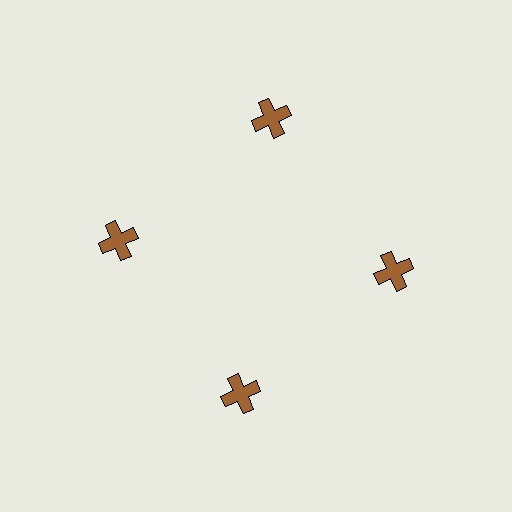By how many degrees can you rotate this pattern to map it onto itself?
The pattern maps onto itself every 90 degrees of rotation.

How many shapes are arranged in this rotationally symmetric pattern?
There are 4 shapes, arranged in 4 groups of 1.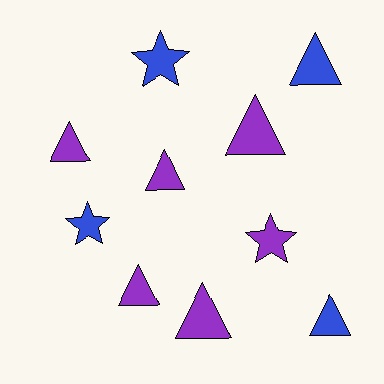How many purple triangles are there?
There are 5 purple triangles.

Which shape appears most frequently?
Triangle, with 7 objects.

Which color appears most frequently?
Purple, with 6 objects.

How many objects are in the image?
There are 10 objects.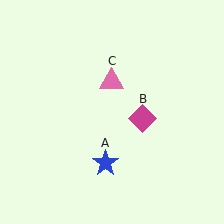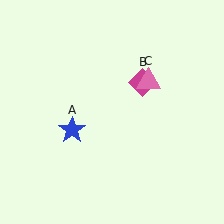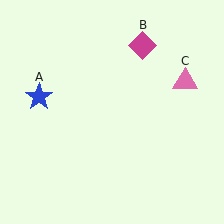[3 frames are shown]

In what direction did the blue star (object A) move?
The blue star (object A) moved up and to the left.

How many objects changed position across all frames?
3 objects changed position: blue star (object A), magenta diamond (object B), pink triangle (object C).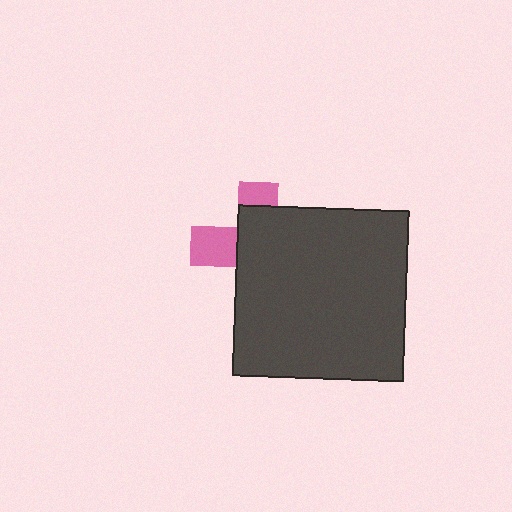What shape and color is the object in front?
The object in front is a dark gray square.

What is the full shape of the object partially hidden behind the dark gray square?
The partially hidden object is a pink cross.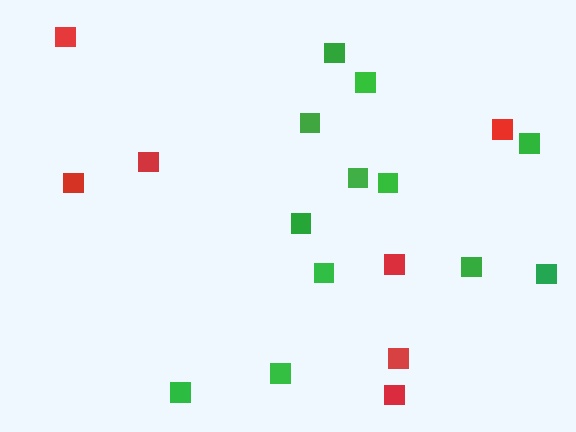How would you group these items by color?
There are 2 groups: one group of red squares (7) and one group of green squares (12).